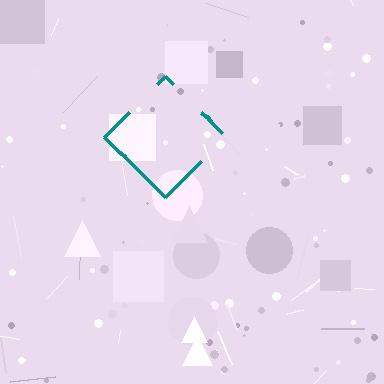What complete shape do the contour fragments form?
The contour fragments form a diamond.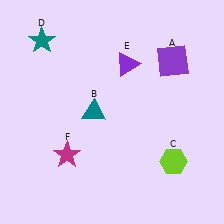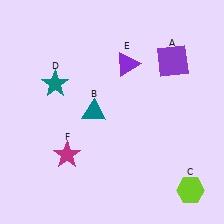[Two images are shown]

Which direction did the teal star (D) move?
The teal star (D) moved down.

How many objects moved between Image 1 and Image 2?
2 objects moved between the two images.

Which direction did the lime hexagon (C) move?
The lime hexagon (C) moved down.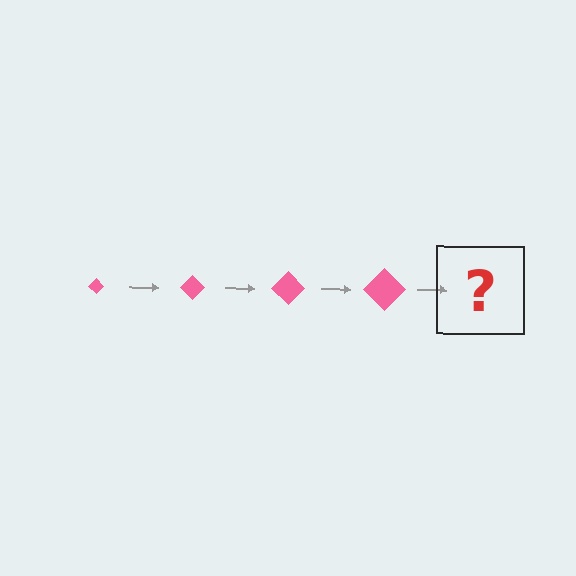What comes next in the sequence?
The next element should be a pink diamond, larger than the previous one.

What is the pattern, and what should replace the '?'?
The pattern is that the diamond gets progressively larger each step. The '?' should be a pink diamond, larger than the previous one.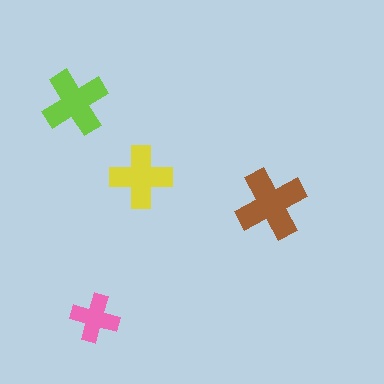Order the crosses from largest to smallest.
the brown one, the lime one, the yellow one, the pink one.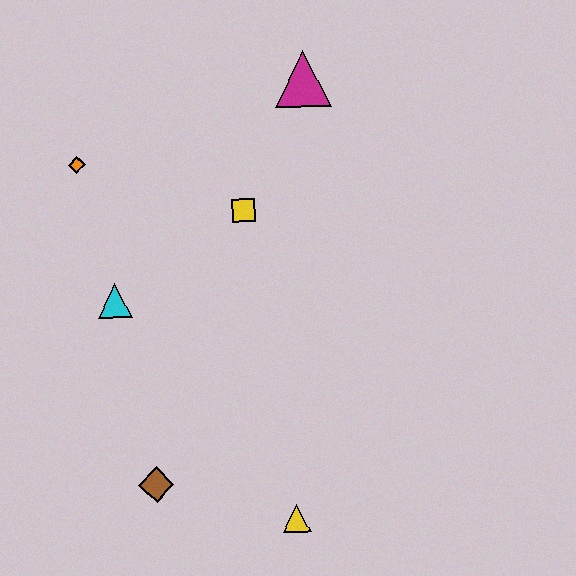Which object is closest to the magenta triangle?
The yellow square is closest to the magenta triangle.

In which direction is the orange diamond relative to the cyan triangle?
The orange diamond is above the cyan triangle.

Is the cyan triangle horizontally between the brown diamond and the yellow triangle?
No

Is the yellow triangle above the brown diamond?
No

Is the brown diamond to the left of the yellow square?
Yes